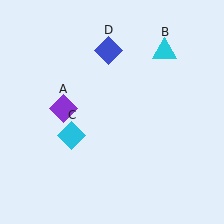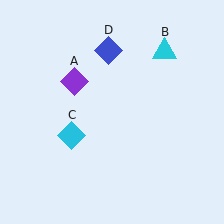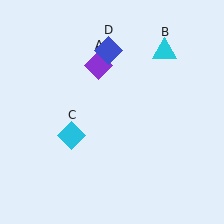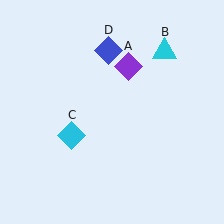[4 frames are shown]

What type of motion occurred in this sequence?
The purple diamond (object A) rotated clockwise around the center of the scene.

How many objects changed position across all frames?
1 object changed position: purple diamond (object A).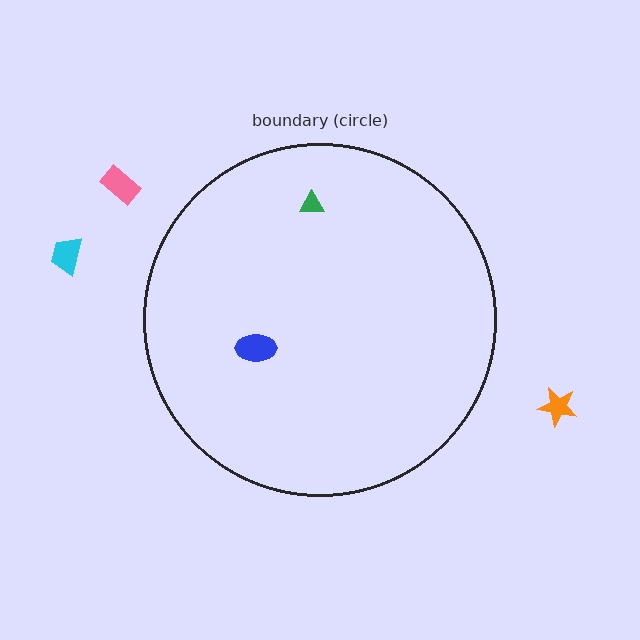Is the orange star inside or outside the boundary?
Outside.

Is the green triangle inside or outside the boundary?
Inside.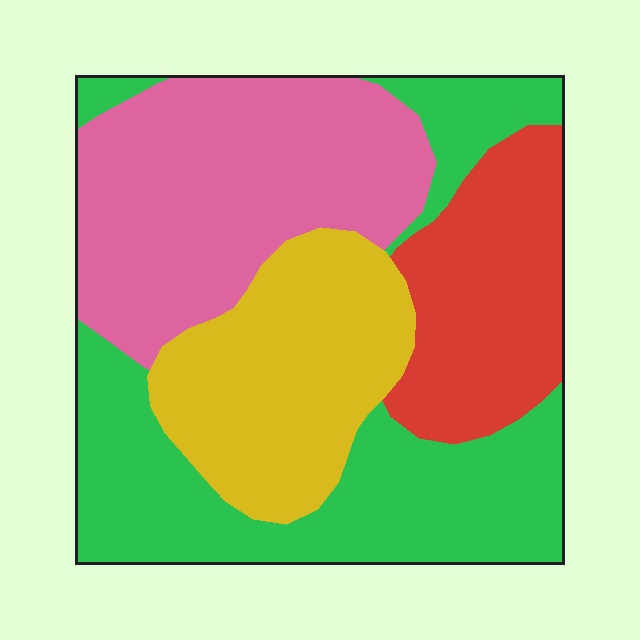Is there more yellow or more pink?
Pink.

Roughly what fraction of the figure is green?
Green covers about 30% of the figure.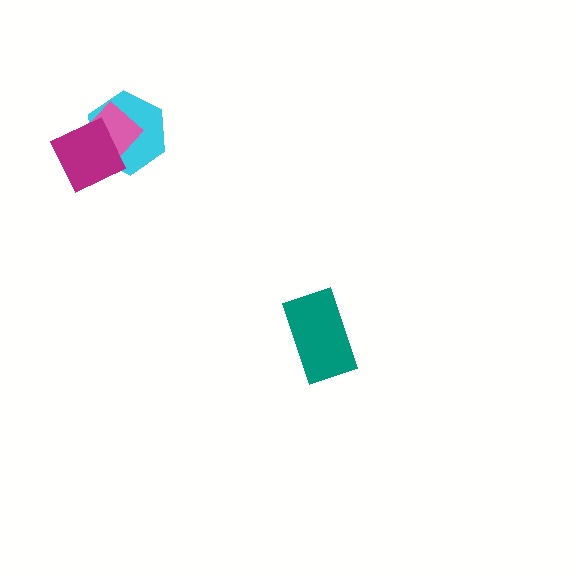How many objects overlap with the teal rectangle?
0 objects overlap with the teal rectangle.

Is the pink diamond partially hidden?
Yes, it is partially covered by another shape.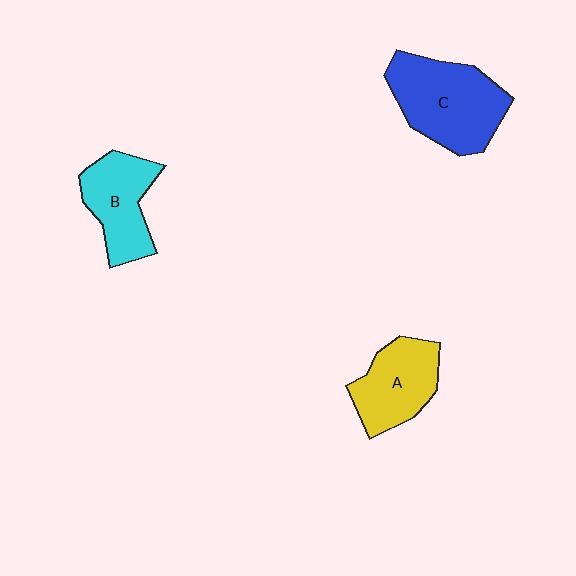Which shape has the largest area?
Shape C (blue).